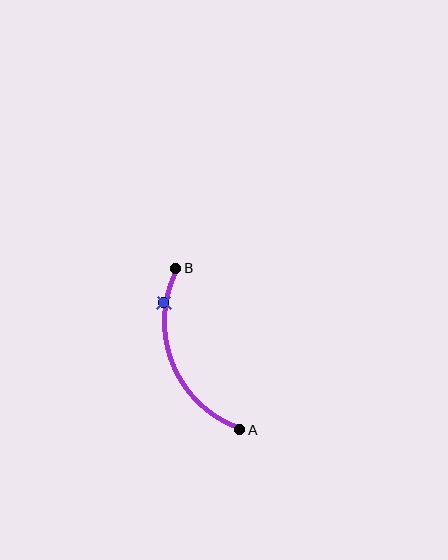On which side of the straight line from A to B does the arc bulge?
The arc bulges to the left of the straight line connecting A and B.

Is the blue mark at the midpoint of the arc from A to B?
No. The blue mark lies on the arc but is closer to endpoint B. The arc midpoint would be at the point on the curve equidistant along the arc from both A and B.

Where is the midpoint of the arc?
The arc midpoint is the point on the curve farthest from the straight line joining A and B. It sits to the left of that line.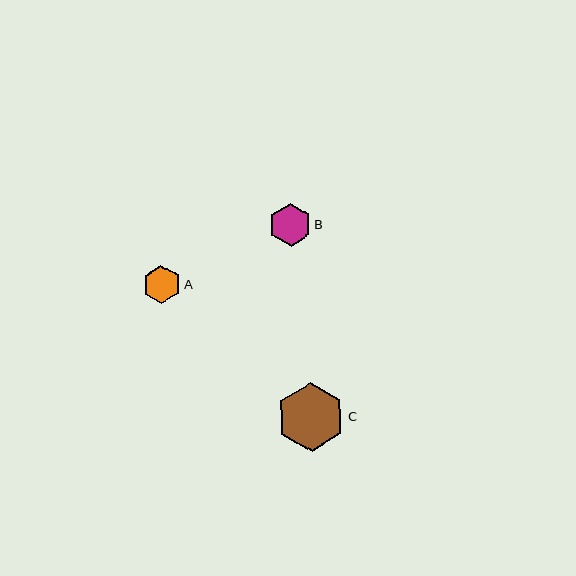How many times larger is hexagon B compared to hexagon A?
Hexagon B is approximately 1.1 times the size of hexagon A.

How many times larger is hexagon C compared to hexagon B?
Hexagon C is approximately 1.6 times the size of hexagon B.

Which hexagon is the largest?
Hexagon C is the largest with a size of approximately 68 pixels.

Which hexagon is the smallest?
Hexagon A is the smallest with a size of approximately 38 pixels.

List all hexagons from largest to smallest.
From largest to smallest: C, B, A.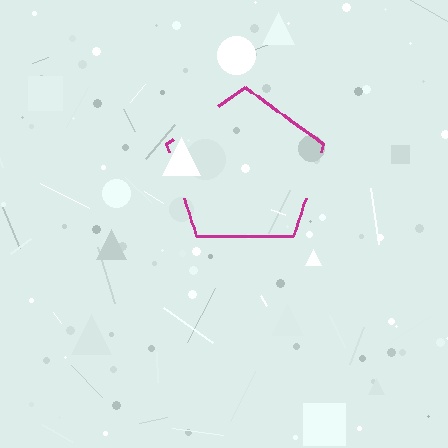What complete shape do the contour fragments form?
The contour fragments form a pentagon.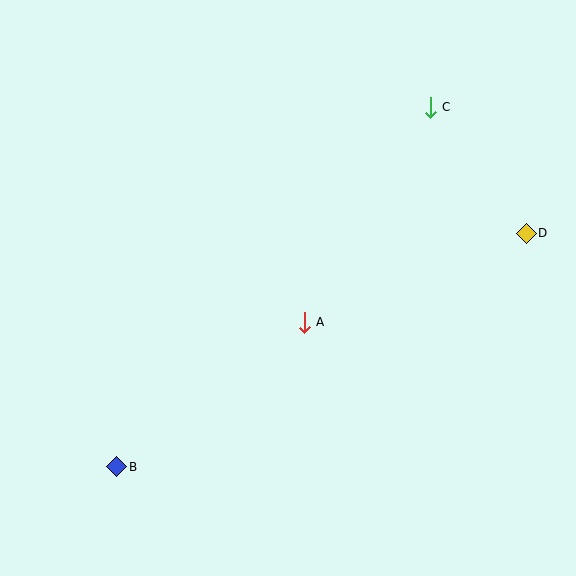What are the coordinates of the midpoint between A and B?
The midpoint between A and B is at (211, 394).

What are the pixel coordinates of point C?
Point C is at (430, 107).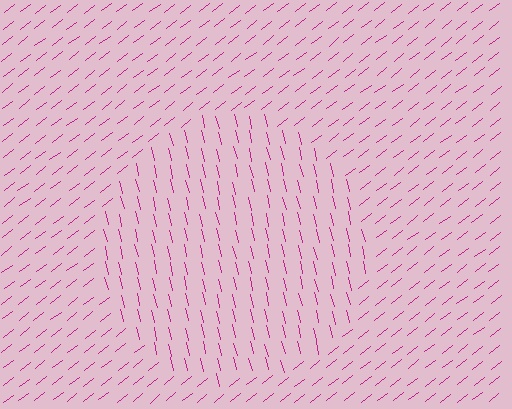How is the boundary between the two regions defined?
The boundary is defined purely by a change in line orientation (approximately 66 degrees difference). All lines are the same color and thickness.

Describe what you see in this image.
The image is filled with small magenta line segments. A circle region in the image has lines oriented differently from the surrounding lines, creating a visible texture boundary.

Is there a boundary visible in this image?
Yes, there is a texture boundary formed by a change in line orientation.